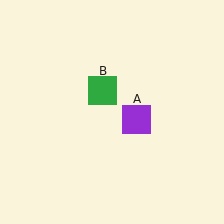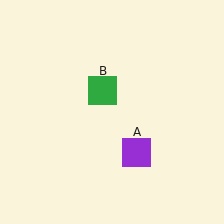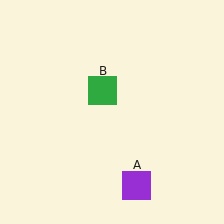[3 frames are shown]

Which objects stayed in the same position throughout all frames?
Green square (object B) remained stationary.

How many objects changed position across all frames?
1 object changed position: purple square (object A).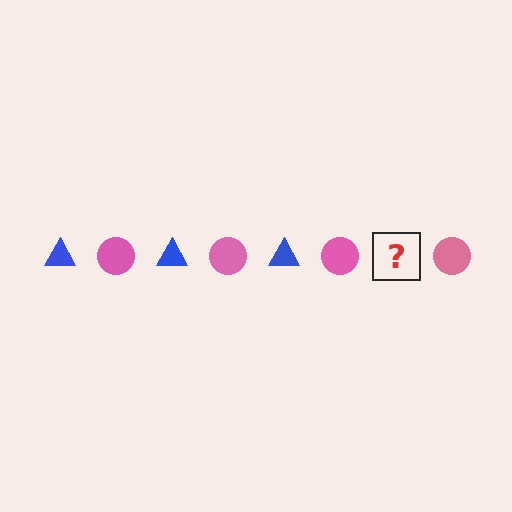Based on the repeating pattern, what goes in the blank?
The blank should be a blue triangle.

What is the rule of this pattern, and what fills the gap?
The rule is that the pattern alternates between blue triangle and pink circle. The gap should be filled with a blue triangle.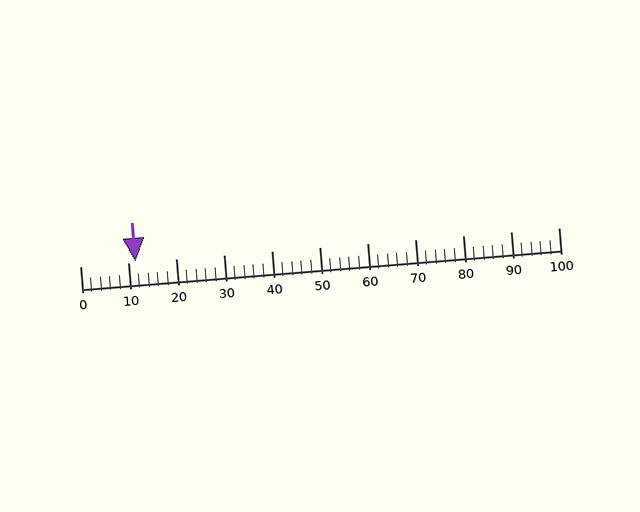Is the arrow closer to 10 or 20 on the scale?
The arrow is closer to 10.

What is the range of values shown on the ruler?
The ruler shows values from 0 to 100.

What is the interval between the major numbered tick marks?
The major tick marks are spaced 10 units apart.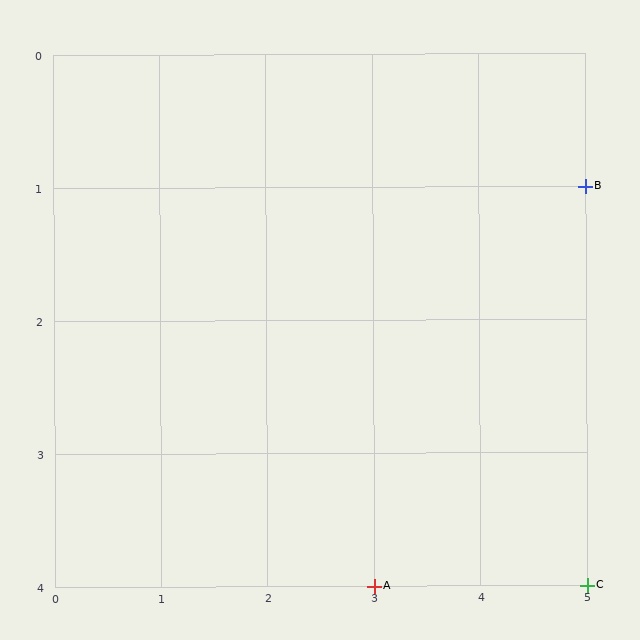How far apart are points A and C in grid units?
Points A and C are 2 columns apart.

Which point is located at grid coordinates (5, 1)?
Point B is at (5, 1).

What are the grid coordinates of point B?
Point B is at grid coordinates (5, 1).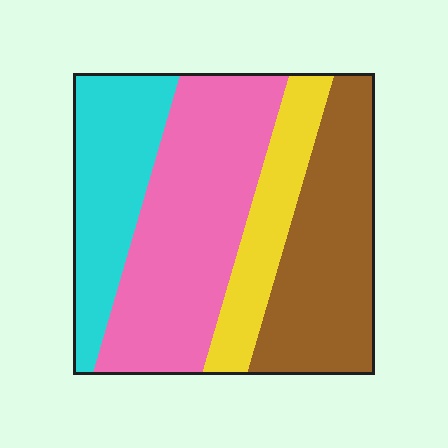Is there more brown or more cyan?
Brown.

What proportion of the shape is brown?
Brown covers 28% of the shape.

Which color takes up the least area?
Yellow, at roughly 15%.